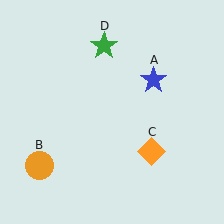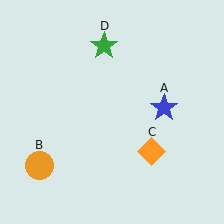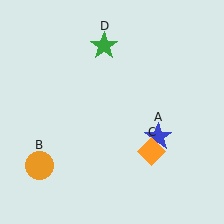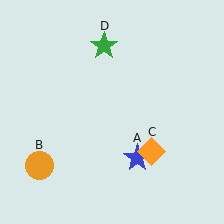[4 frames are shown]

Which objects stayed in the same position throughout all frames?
Orange circle (object B) and orange diamond (object C) and green star (object D) remained stationary.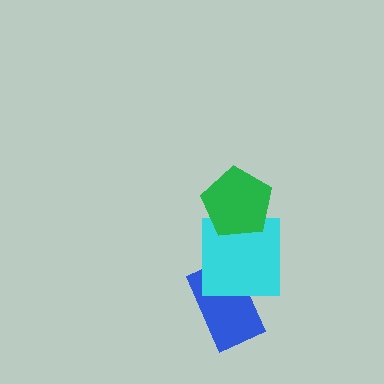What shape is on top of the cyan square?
The green pentagon is on top of the cyan square.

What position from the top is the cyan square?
The cyan square is 2nd from the top.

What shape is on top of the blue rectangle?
The cyan square is on top of the blue rectangle.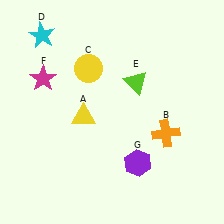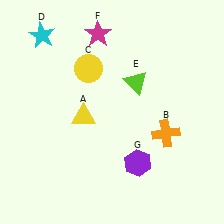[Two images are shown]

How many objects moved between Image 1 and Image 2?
1 object moved between the two images.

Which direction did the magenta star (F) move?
The magenta star (F) moved right.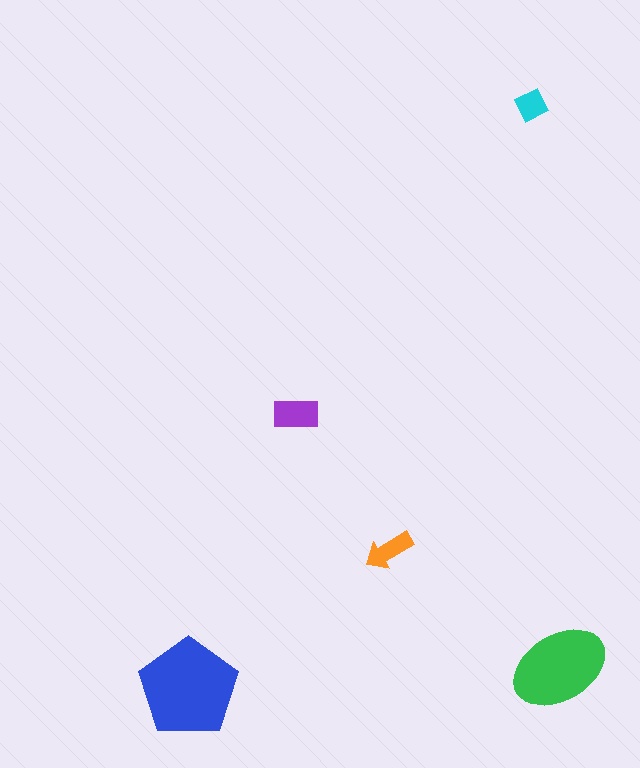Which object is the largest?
The blue pentagon.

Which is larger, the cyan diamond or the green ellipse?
The green ellipse.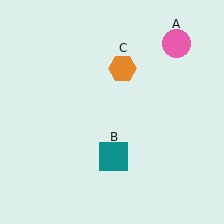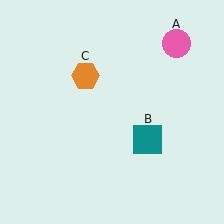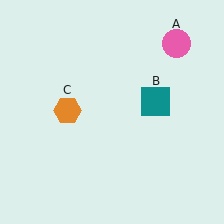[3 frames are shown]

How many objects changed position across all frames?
2 objects changed position: teal square (object B), orange hexagon (object C).